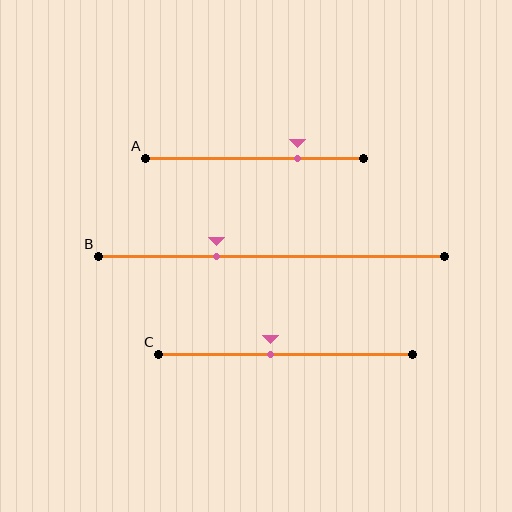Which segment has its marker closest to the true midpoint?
Segment C has its marker closest to the true midpoint.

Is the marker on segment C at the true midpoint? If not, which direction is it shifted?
No, the marker on segment C is shifted to the left by about 6% of the segment length.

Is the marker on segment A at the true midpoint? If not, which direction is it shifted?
No, the marker on segment A is shifted to the right by about 20% of the segment length.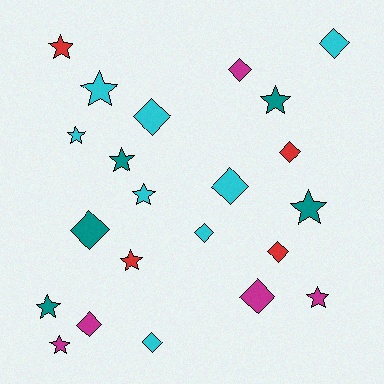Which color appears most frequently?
Cyan, with 8 objects.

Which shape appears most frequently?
Star, with 11 objects.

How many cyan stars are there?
There are 3 cyan stars.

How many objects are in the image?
There are 22 objects.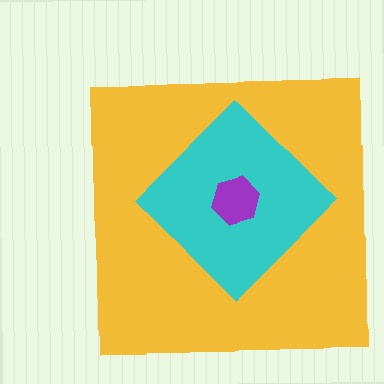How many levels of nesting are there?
3.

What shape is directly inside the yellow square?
The cyan diamond.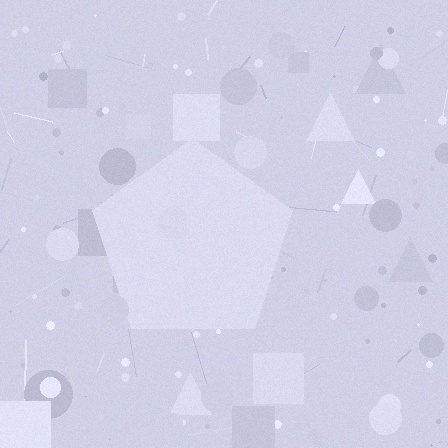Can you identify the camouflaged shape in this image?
The camouflaged shape is a pentagon.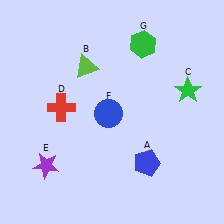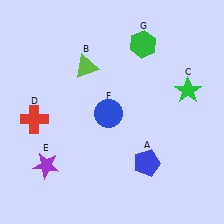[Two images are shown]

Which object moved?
The red cross (D) moved left.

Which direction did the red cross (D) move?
The red cross (D) moved left.